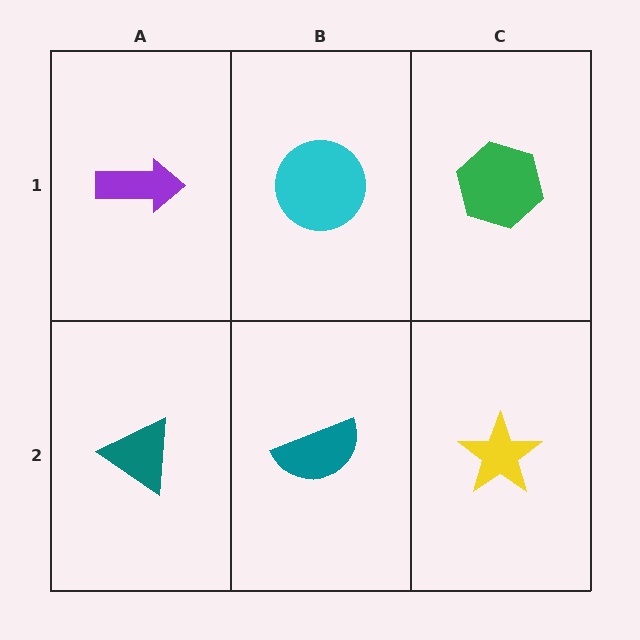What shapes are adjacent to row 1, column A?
A teal triangle (row 2, column A), a cyan circle (row 1, column B).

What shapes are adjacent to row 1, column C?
A yellow star (row 2, column C), a cyan circle (row 1, column B).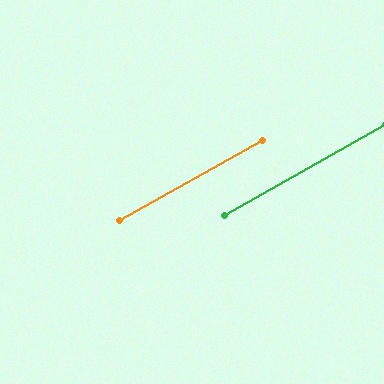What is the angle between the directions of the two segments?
Approximately 0 degrees.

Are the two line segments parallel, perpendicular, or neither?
Parallel — their directions differ by only 0.2°.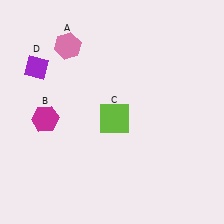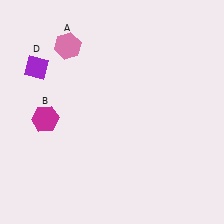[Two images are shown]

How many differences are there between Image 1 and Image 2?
There is 1 difference between the two images.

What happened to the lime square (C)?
The lime square (C) was removed in Image 2. It was in the bottom-right area of Image 1.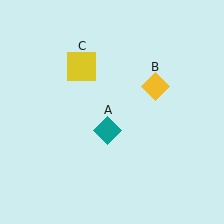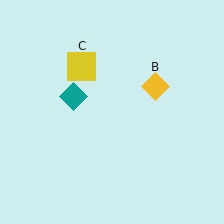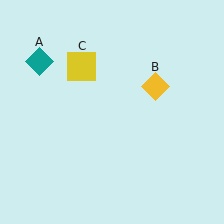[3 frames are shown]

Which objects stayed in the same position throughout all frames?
Yellow diamond (object B) and yellow square (object C) remained stationary.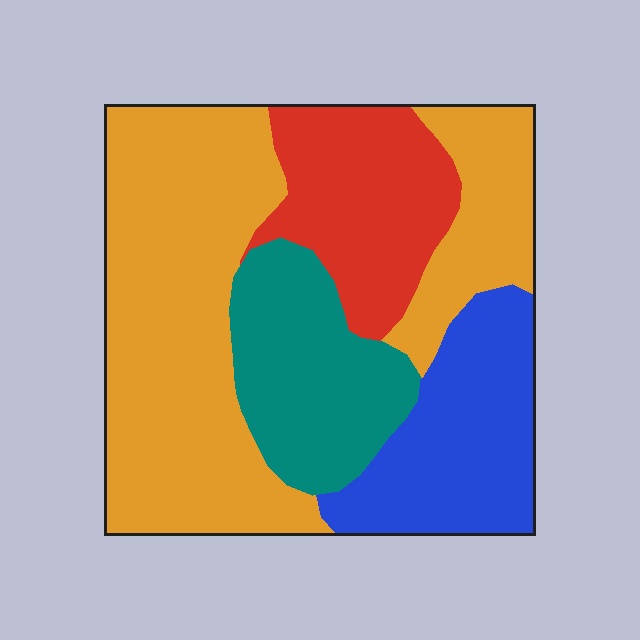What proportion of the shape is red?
Red covers 17% of the shape.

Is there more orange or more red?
Orange.